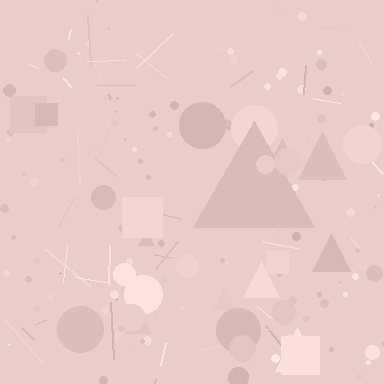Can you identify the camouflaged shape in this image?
The camouflaged shape is a triangle.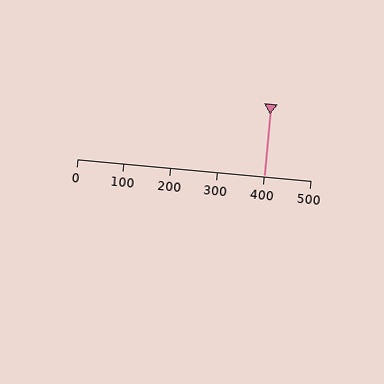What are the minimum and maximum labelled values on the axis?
The axis runs from 0 to 500.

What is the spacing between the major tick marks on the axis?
The major ticks are spaced 100 apart.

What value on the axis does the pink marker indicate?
The marker indicates approximately 400.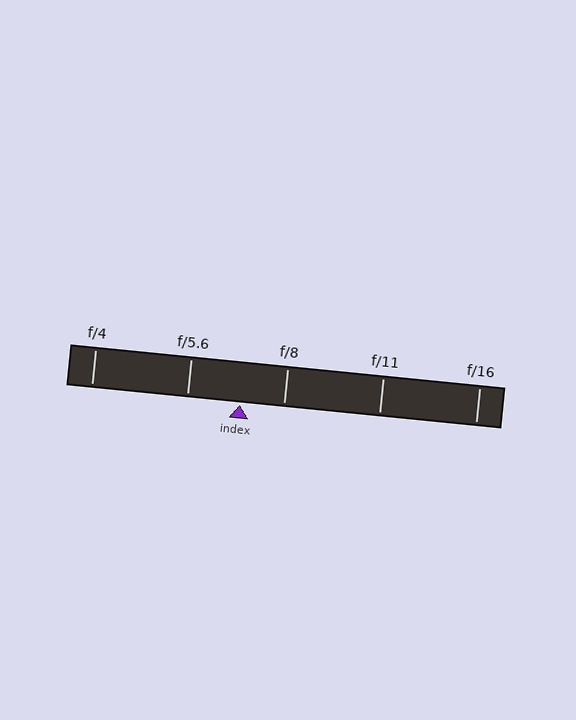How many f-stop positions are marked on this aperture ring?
There are 5 f-stop positions marked.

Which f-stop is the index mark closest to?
The index mark is closest to f/8.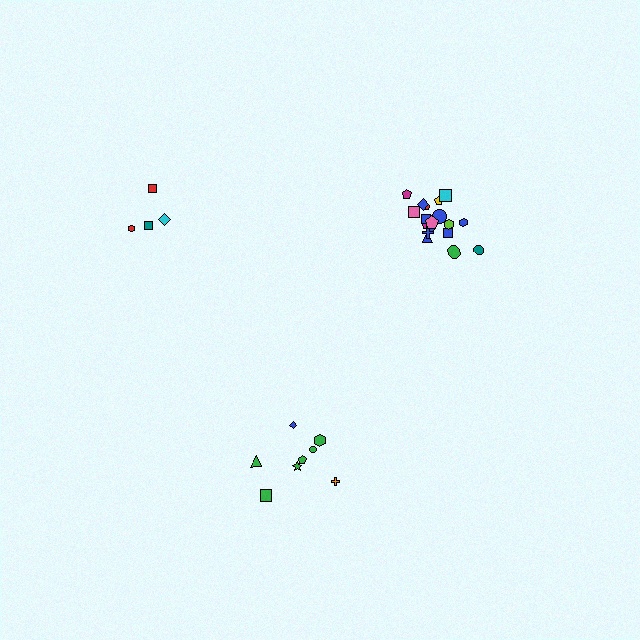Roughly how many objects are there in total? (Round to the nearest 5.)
Roughly 30 objects in total.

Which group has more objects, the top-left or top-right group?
The top-right group.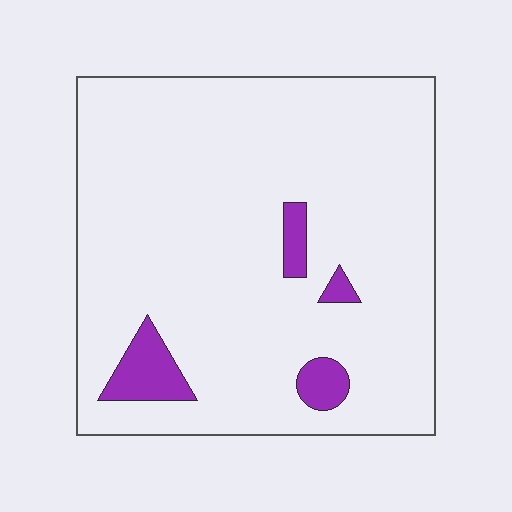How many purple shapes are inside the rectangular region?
4.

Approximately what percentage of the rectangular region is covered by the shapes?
Approximately 5%.